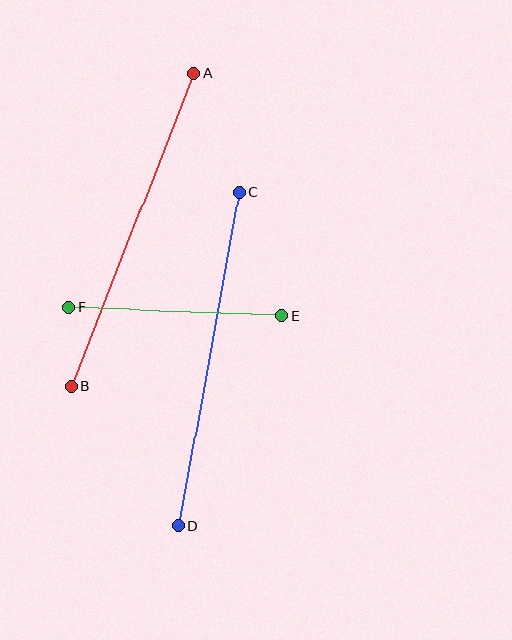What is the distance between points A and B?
The distance is approximately 337 pixels.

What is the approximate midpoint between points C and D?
The midpoint is at approximately (208, 359) pixels.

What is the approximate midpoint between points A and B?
The midpoint is at approximately (132, 230) pixels.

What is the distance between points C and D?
The distance is approximately 339 pixels.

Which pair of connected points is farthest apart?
Points C and D are farthest apart.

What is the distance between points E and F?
The distance is approximately 213 pixels.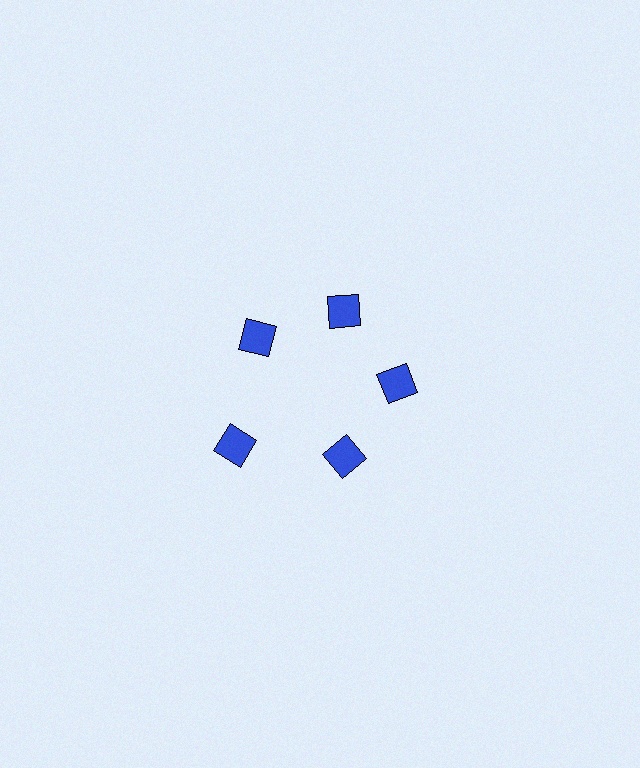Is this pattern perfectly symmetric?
No. The 5 blue diamonds are arranged in a ring, but one element near the 8 o'clock position is pushed outward from the center, breaking the 5-fold rotational symmetry.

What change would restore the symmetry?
The symmetry would be restored by moving it inward, back onto the ring so that all 5 diamonds sit at equal angles and equal distance from the center.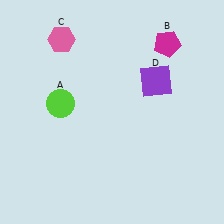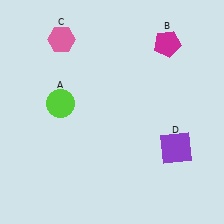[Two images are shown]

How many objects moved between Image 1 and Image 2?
1 object moved between the two images.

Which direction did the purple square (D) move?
The purple square (D) moved down.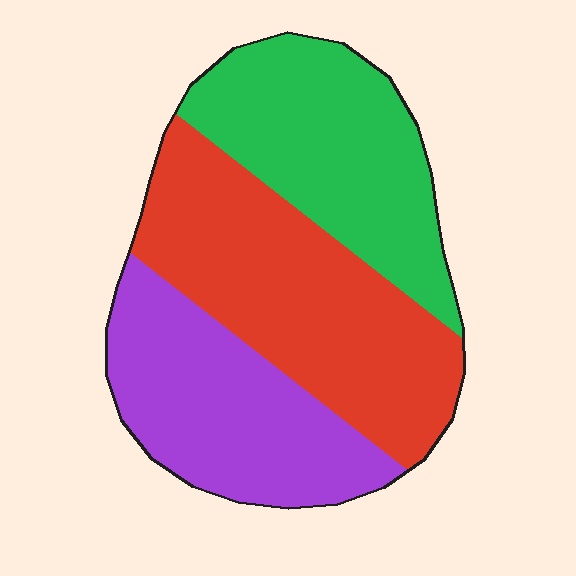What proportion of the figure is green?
Green takes up between a sixth and a third of the figure.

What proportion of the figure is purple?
Purple covers about 30% of the figure.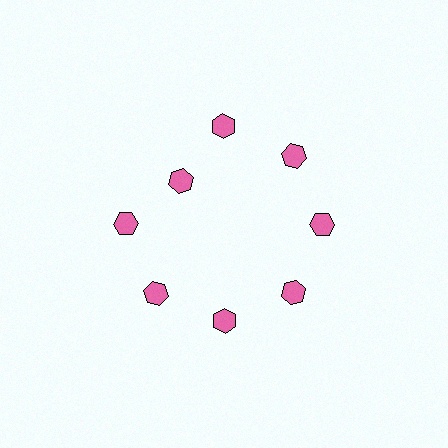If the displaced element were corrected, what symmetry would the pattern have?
It would have 8-fold rotational symmetry — the pattern would map onto itself every 45 degrees.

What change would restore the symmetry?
The symmetry would be restored by moving it outward, back onto the ring so that all 8 hexagons sit at equal angles and equal distance from the center.